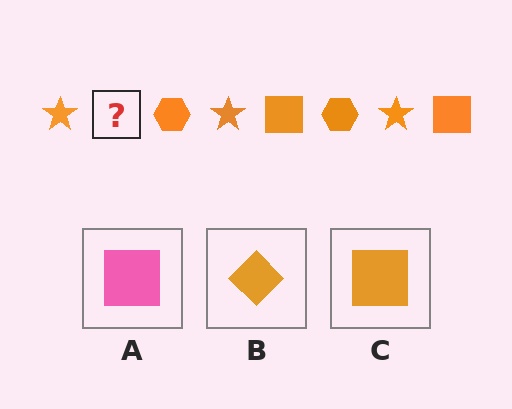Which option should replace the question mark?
Option C.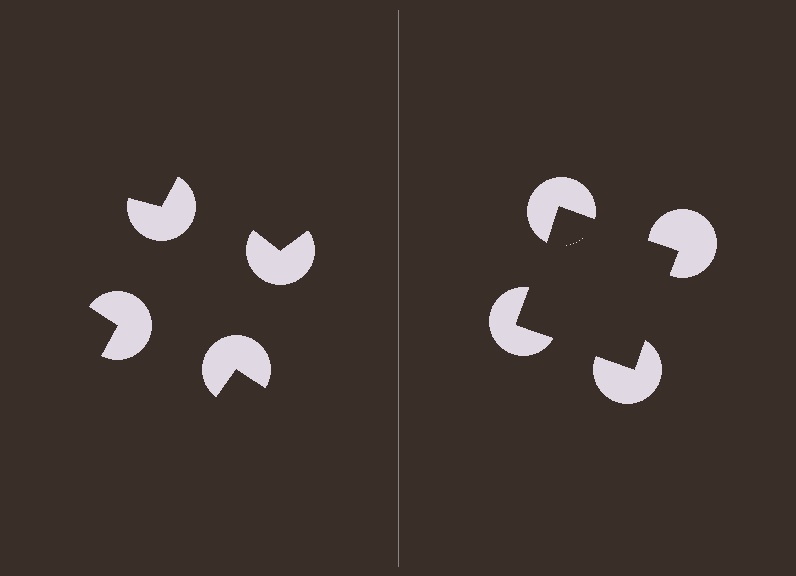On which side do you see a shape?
An illusory square appears on the right side. On the left side the wedge cuts are rotated, so no coherent shape forms.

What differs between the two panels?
The pac-man discs are positioned identically on both sides; only the wedge orientations differ. On the right they align to a square; on the left they are misaligned.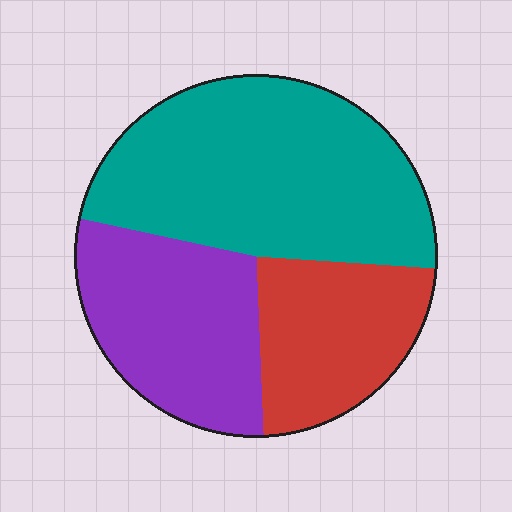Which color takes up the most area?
Teal, at roughly 50%.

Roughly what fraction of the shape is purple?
Purple covers around 30% of the shape.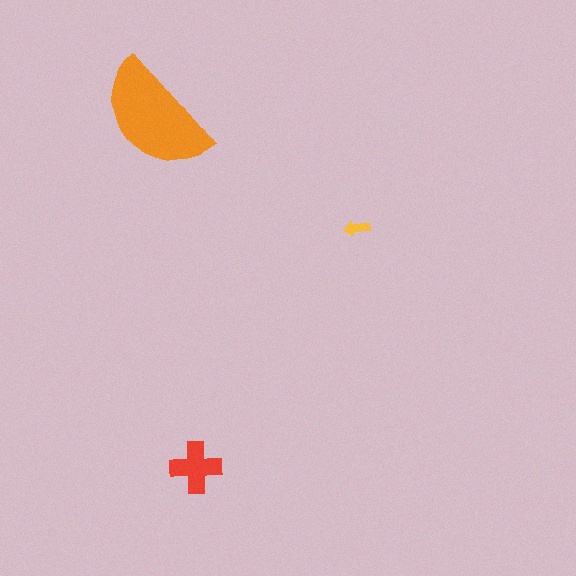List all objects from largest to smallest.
The orange semicircle, the red cross, the yellow arrow.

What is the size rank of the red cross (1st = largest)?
2nd.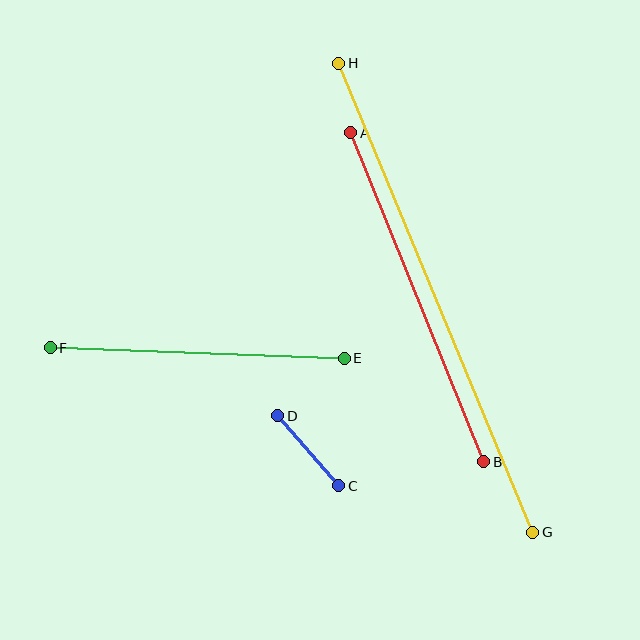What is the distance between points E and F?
The distance is approximately 294 pixels.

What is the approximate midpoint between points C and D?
The midpoint is at approximately (308, 451) pixels.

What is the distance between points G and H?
The distance is approximately 508 pixels.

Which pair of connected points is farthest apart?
Points G and H are farthest apart.